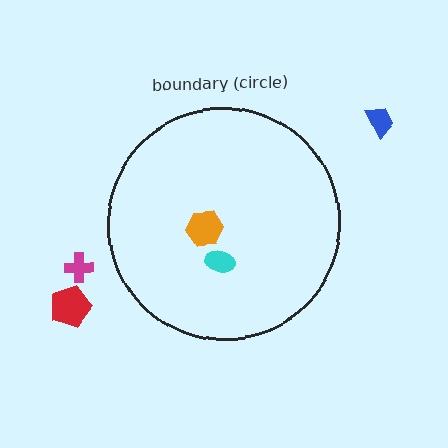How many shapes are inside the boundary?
2 inside, 3 outside.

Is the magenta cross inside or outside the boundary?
Outside.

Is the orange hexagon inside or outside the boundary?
Inside.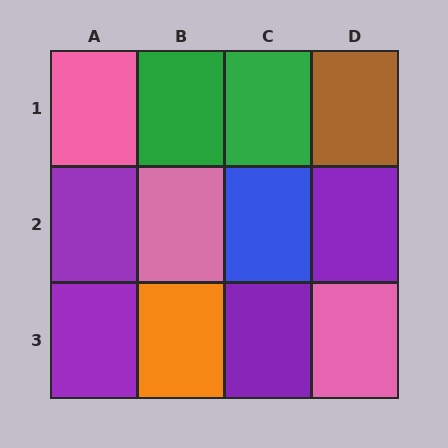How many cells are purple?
4 cells are purple.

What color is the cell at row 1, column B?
Green.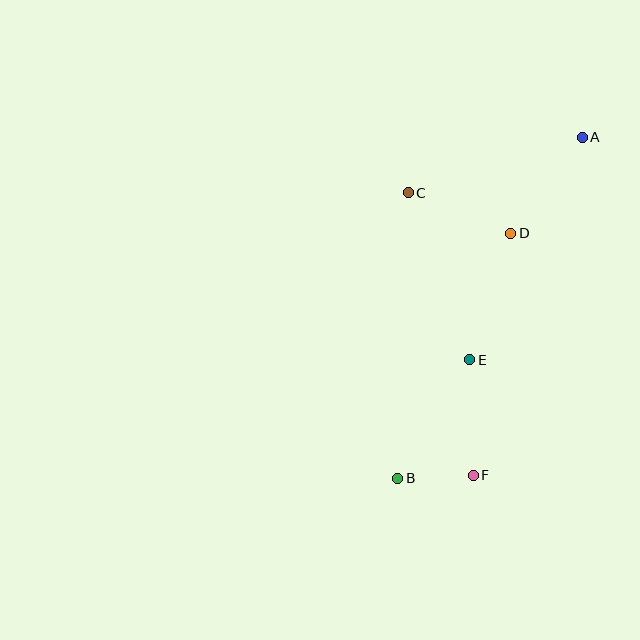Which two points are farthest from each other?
Points A and B are farthest from each other.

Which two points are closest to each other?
Points B and F are closest to each other.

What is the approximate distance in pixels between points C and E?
The distance between C and E is approximately 178 pixels.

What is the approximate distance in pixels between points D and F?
The distance between D and F is approximately 245 pixels.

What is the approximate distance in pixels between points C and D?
The distance between C and D is approximately 110 pixels.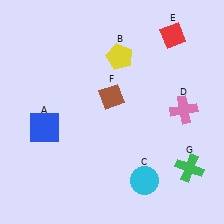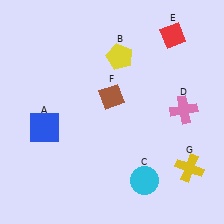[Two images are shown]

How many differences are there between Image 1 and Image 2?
There is 1 difference between the two images.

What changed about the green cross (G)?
In Image 1, G is green. In Image 2, it changed to yellow.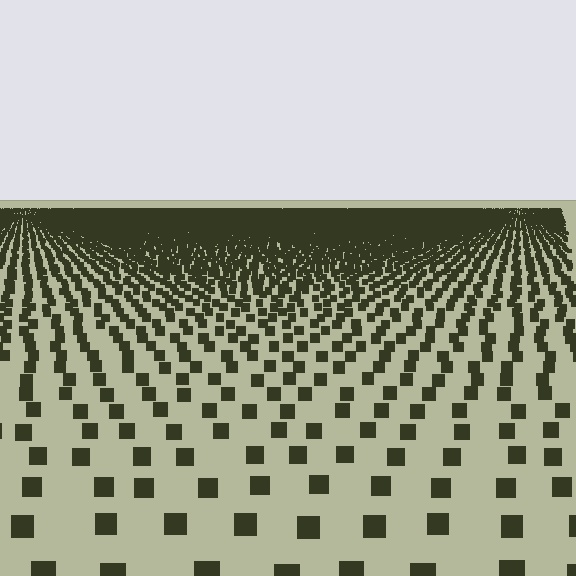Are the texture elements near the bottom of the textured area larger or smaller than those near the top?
Larger. Near the bottom, elements are closer to the viewer and appear at a bigger on-screen size.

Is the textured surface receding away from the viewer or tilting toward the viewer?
The surface is receding away from the viewer. Texture elements get smaller and denser toward the top.